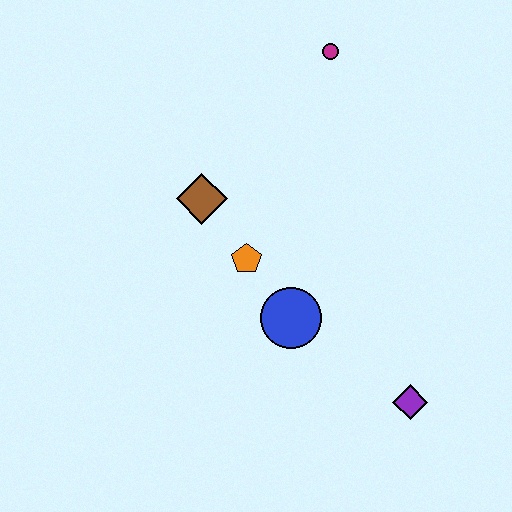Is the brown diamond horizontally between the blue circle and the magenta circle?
No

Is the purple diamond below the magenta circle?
Yes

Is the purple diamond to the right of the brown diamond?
Yes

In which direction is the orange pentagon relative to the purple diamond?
The orange pentagon is to the left of the purple diamond.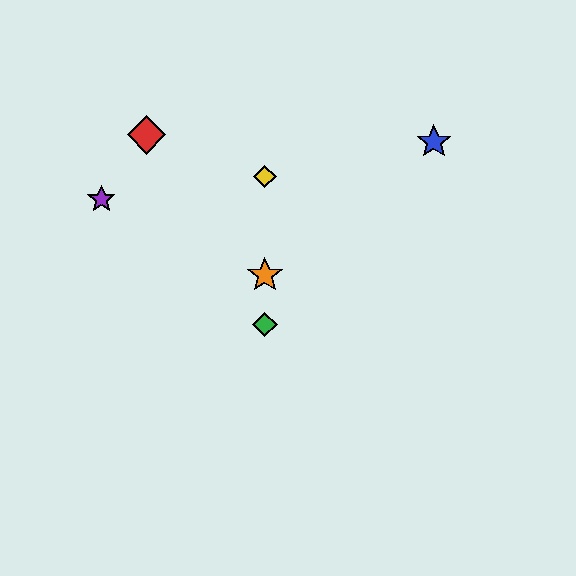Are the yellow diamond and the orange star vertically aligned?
Yes, both are at x≈265.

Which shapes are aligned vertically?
The green diamond, the yellow diamond, the orange star are aligned vertically.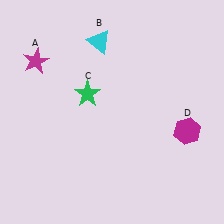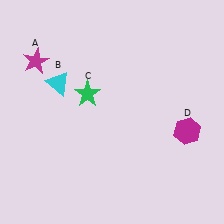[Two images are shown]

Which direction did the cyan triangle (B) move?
The cyan triangle (B) moved down.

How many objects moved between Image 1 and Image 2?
1 object moved between the two images.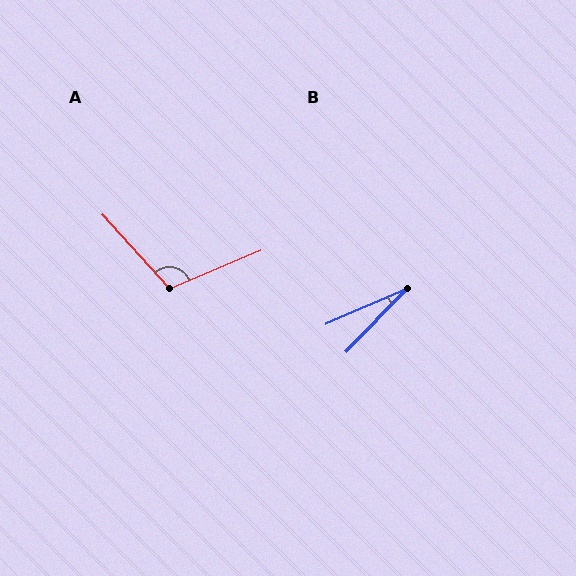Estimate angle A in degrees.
Approximately 109 degrees.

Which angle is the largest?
A, at approximately 109 degrees.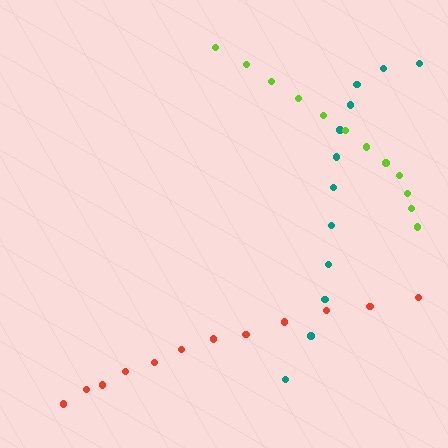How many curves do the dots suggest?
There are 3 distinct paths.